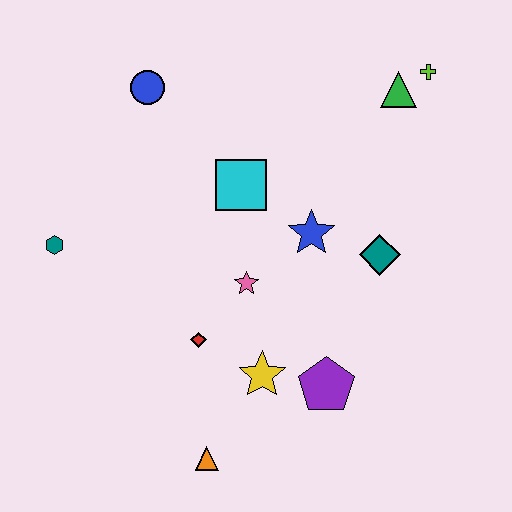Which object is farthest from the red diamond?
The lime cross is farthest from the red diamond.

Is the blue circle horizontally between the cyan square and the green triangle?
No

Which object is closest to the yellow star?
The purple pentagon is closest to the yellow star.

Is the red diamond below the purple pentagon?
No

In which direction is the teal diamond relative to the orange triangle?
The teal diamond is above the orange triangle.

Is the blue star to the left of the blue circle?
No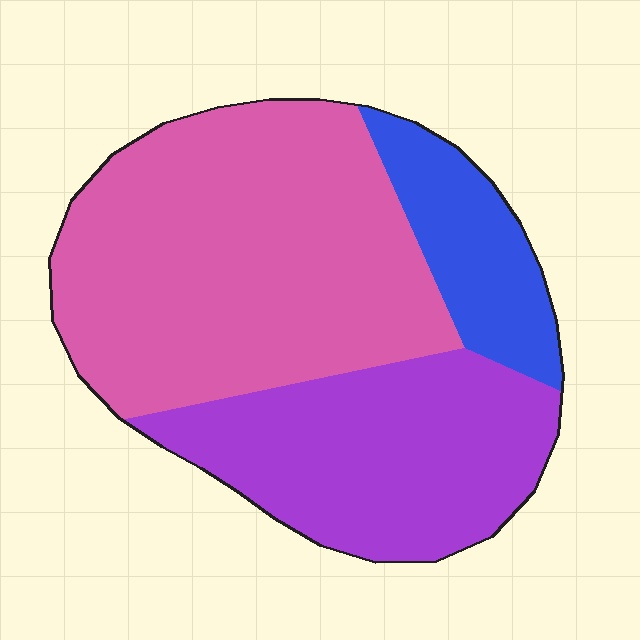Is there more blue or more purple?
Purple.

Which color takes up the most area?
Pink, at roughly 55%.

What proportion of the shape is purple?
Purple takes up between a quarter and a half of the shape.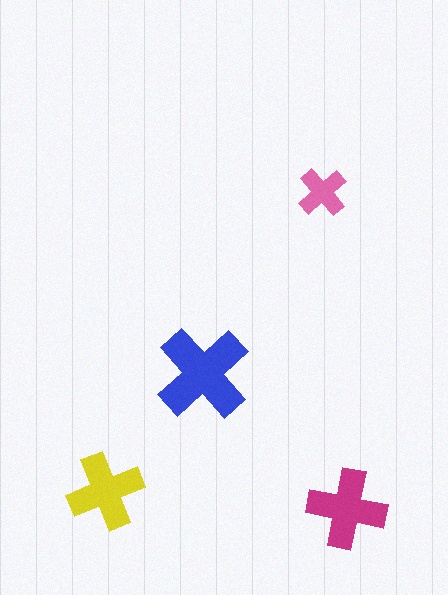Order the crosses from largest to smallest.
the blue one, the magenta one, the yellow one, the pink one.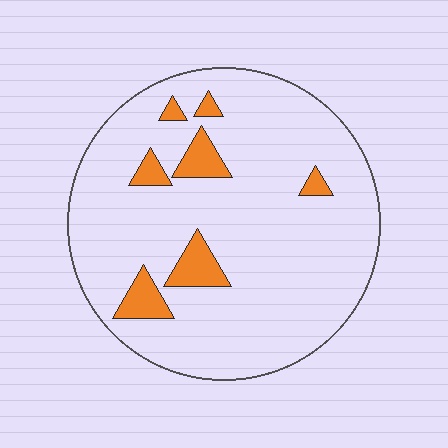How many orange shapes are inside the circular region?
7.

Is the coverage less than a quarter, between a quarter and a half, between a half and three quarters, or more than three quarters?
Less than a quarter.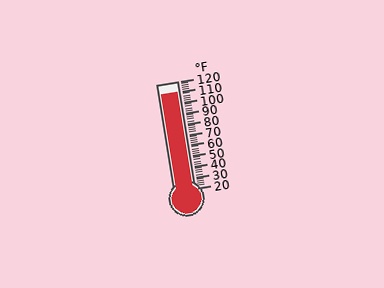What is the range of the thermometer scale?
The thermometer scale ranges from 20°F to 120°F.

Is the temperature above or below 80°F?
The temperature is above 80°F.